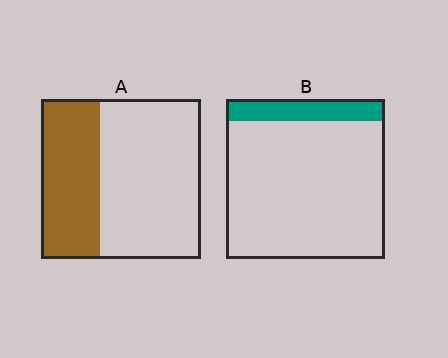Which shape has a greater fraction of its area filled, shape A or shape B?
Shape A.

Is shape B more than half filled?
No.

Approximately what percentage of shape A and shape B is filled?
A is approximately 35% and B is approximately 15%.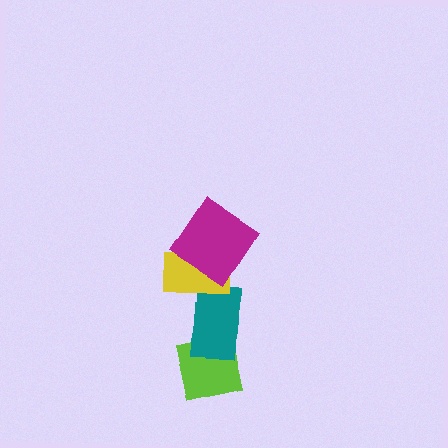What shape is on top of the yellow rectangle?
The magenta diamond is on top of the yellow rectangle.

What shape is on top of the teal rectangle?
The yellow rectangle is on top of the teal rectangle.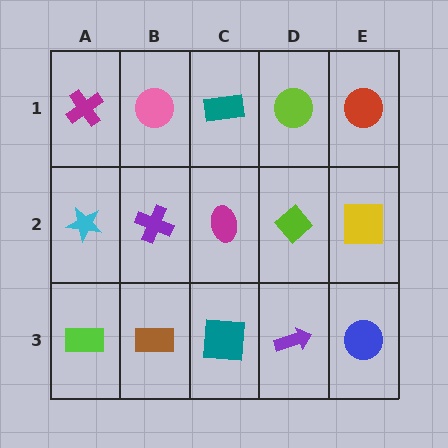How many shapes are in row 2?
5 shapes.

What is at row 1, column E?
A red circle.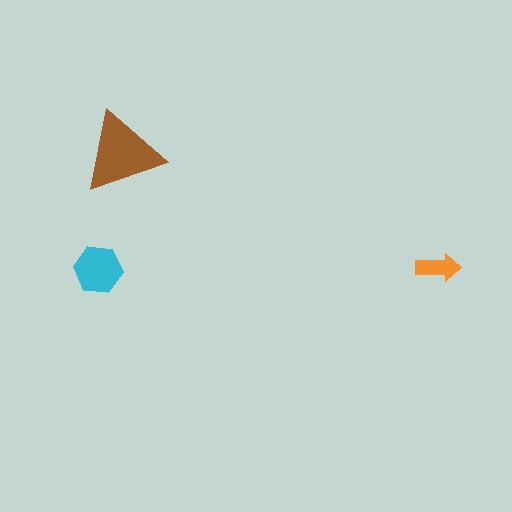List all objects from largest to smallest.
The brown triangle, the cyan hexagon, the orange arrow.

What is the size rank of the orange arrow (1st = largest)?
3rd.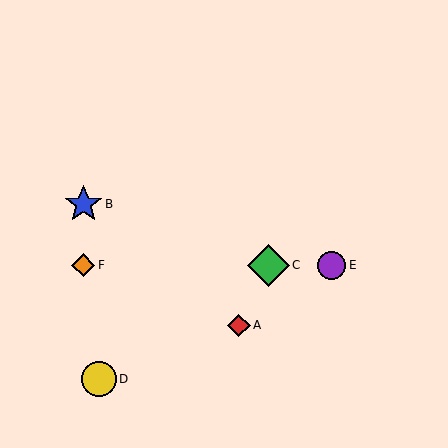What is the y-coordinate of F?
Object F is at y≈265.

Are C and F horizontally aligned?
Yes, both are at y≈265.